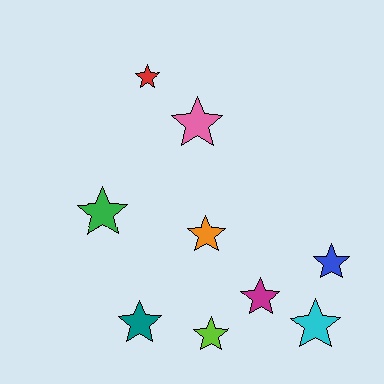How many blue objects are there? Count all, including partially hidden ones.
There is 1 blue object.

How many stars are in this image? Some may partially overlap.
There are 9 stars.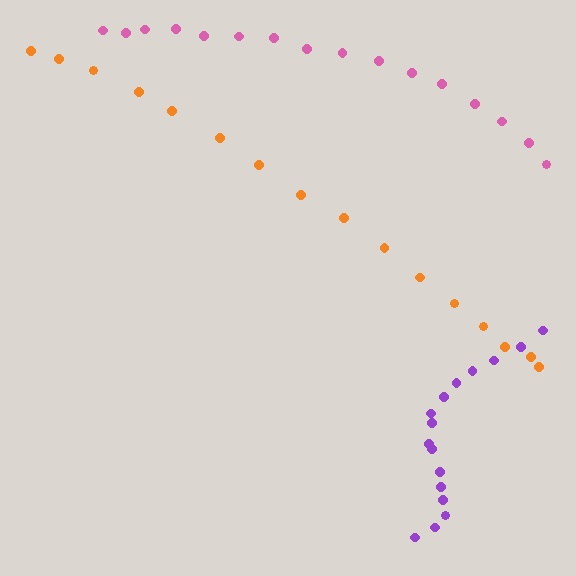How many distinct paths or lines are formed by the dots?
There are 3 distinct paths.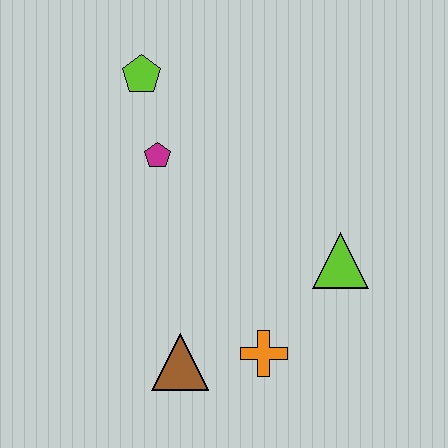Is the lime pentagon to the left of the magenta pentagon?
Yes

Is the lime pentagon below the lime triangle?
No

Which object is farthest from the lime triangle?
The lime pentagon is farthest from the lime triangle.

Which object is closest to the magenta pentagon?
The lime pentagon is closest to the magenta pentagon.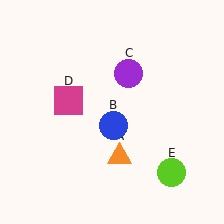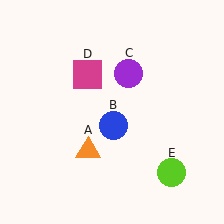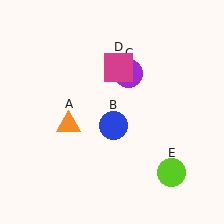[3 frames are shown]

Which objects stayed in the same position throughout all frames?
Blue circle (object B) and purple circle (object C) and lime circle (object E) remained stationary.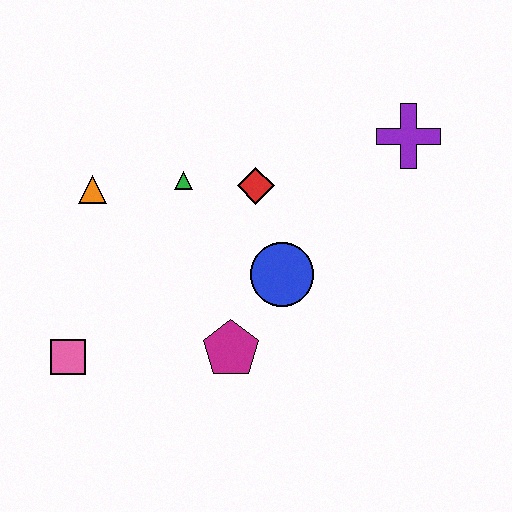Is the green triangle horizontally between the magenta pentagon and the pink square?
Yes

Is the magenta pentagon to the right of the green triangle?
Yes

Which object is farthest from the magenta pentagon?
The purple cross is farthest from the magenta pentagon.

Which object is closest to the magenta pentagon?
The blue circle is closest to the magenta pentagon.